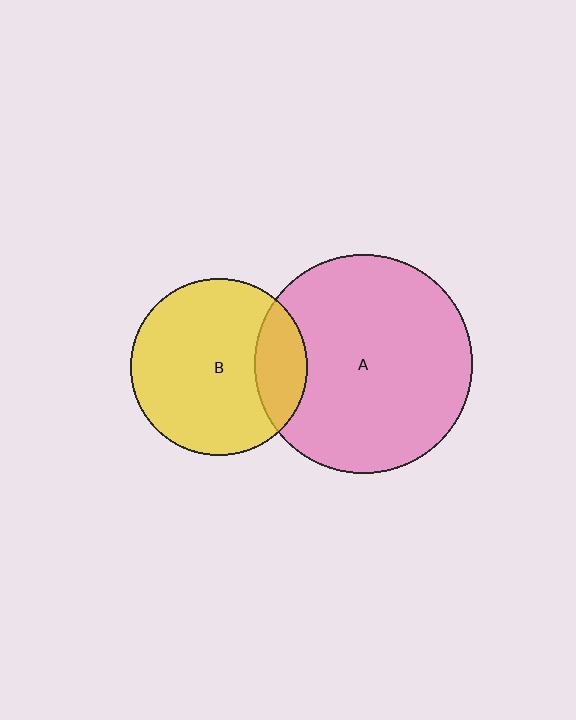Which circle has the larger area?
Circle A (pink).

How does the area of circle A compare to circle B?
Approximately 1.5 times.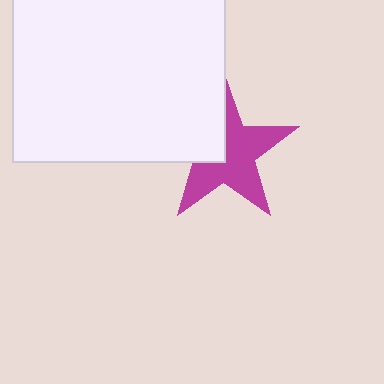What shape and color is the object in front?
The object in front is a white square.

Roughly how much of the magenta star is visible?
Most of it is visible (roughly 65%).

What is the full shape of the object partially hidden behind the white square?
The partially hidden object is a magenta star.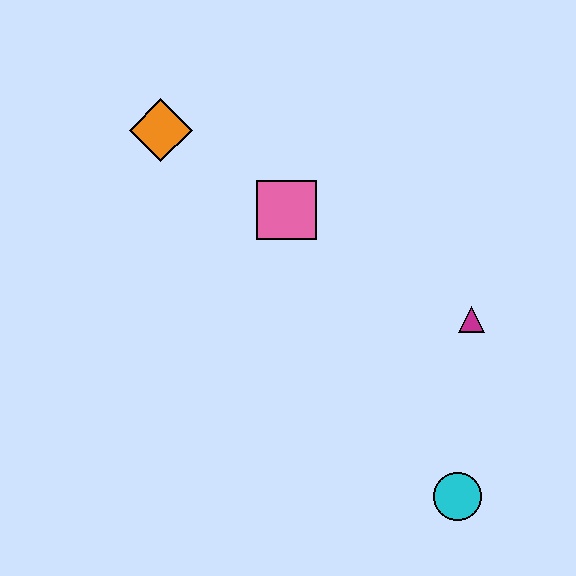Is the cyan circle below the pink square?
Yes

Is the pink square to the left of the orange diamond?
No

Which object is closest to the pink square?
The orange diamond is closest to the pink square.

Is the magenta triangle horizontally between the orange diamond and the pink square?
No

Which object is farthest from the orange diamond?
The cyan circle is farthest from the orange diamond.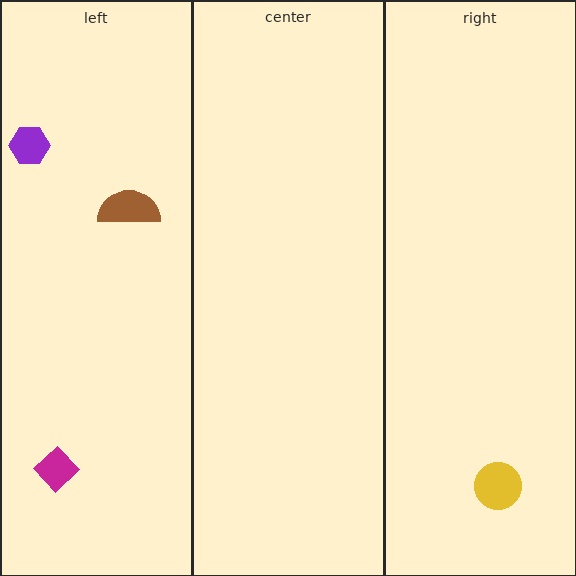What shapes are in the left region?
The brown semicircle, the magenta diamond, the purple hexagon.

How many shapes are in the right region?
1.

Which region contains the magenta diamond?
The left region.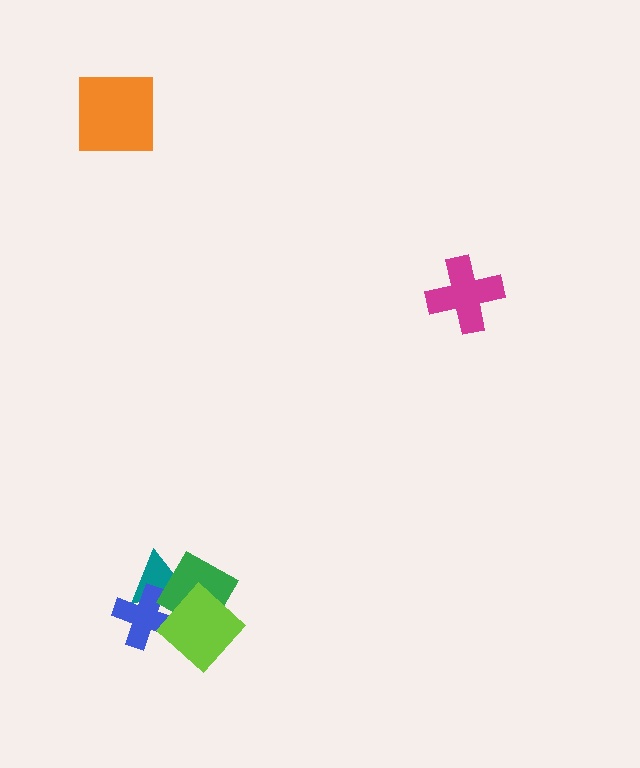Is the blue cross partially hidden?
Yes, it is partially covered by another shape.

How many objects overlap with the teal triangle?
2 objects overlap with the teal triangle.